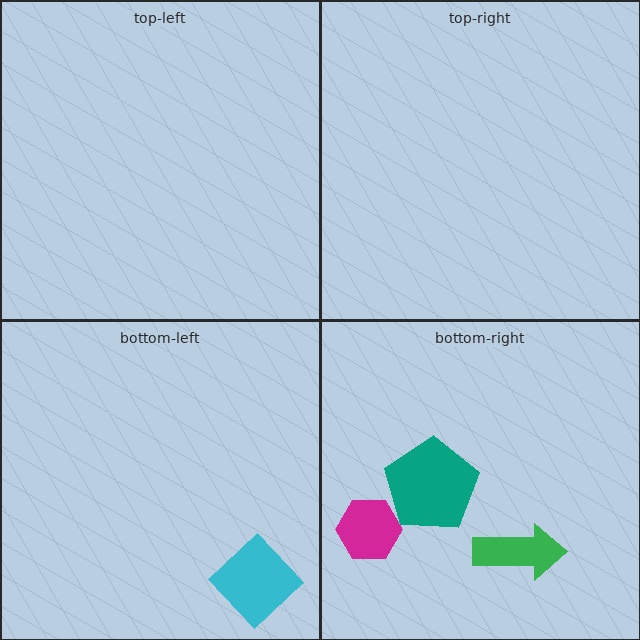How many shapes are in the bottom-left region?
1.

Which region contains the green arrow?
The bottom-right region.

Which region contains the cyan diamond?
The bottom-left region.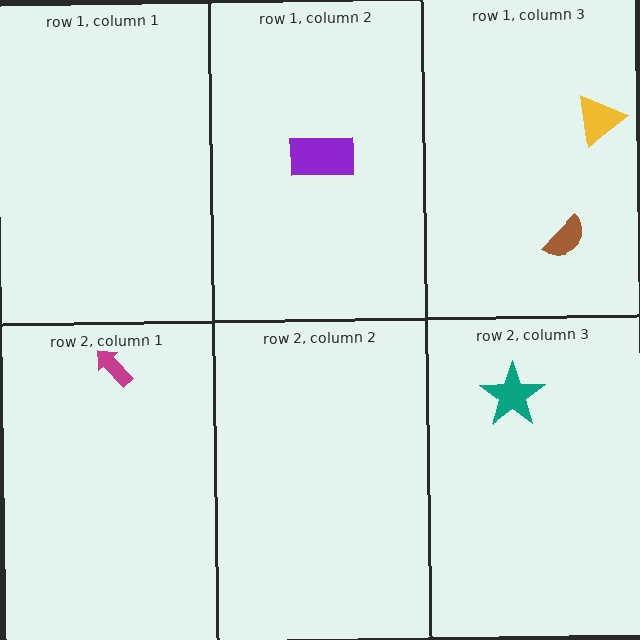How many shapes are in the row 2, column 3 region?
1.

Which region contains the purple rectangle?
The row 1, column 2 region.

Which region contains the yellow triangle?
The row 1, column 3 region.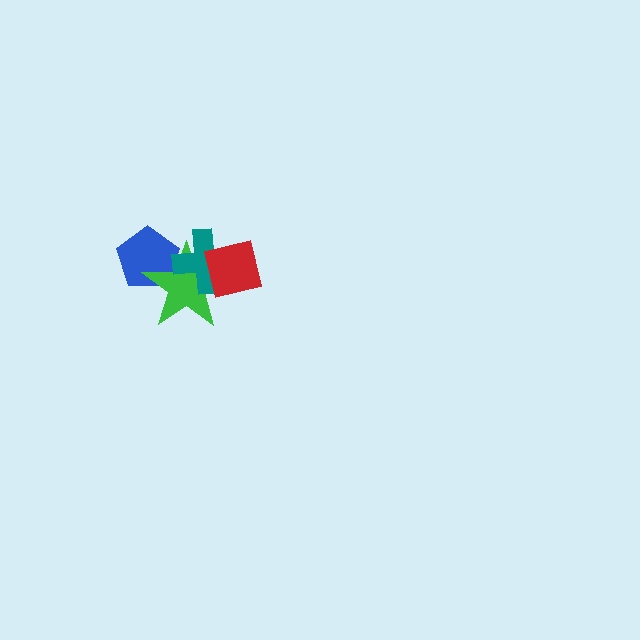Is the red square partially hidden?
No, no other shape covers it.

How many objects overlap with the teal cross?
3 objects overlap with the teal cross.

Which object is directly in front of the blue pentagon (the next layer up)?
The green star is directly in front of the blue pentagon.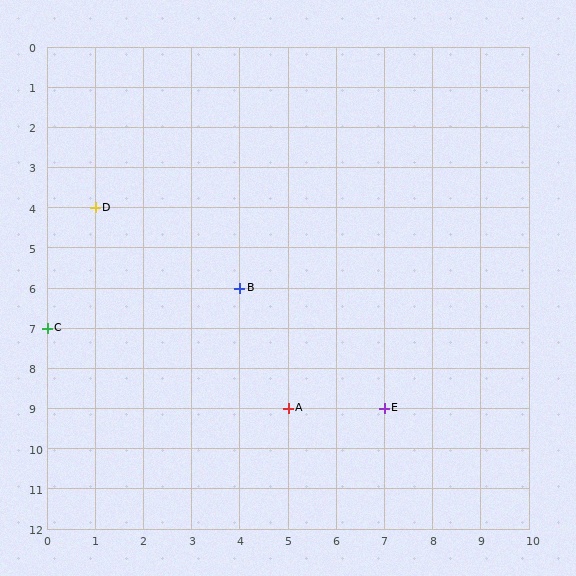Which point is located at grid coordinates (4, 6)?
Point B is at (4, 6).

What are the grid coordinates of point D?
Point D is at grid coordinates (1, 4).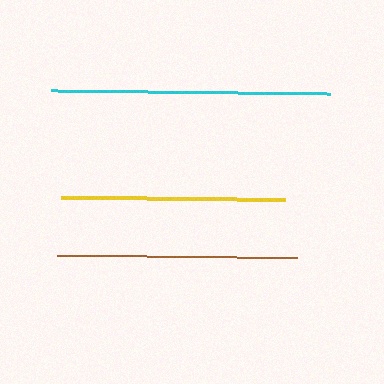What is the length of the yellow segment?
The yellow segment is approximately 223 pixels long.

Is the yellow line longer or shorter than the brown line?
The brown line is longer than the yellow line.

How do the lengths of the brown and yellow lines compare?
The brown and yellow lines are approximately the same length.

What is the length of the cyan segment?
The cyan segment is approximately 279 pixels long.